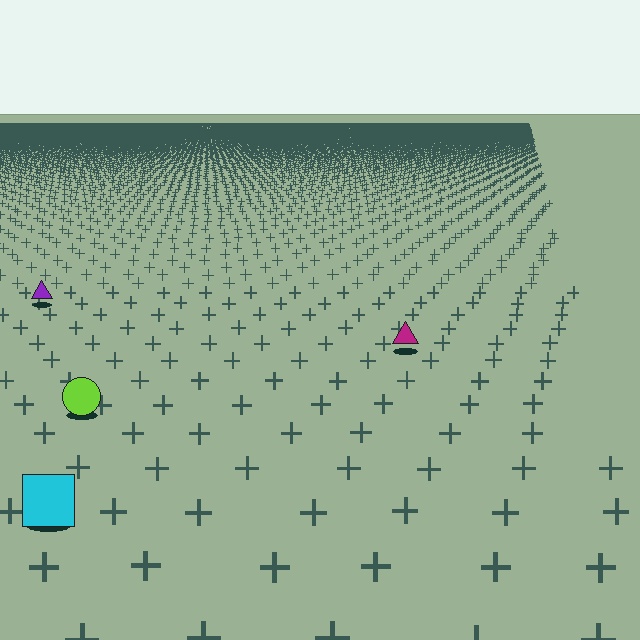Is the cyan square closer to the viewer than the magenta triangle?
Yes. The cyan square is closer — you can tell from the texture gradient: the ground texture is coarser near it.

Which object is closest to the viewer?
The cyan square is closest. The texture marks near it are larger and more spread out.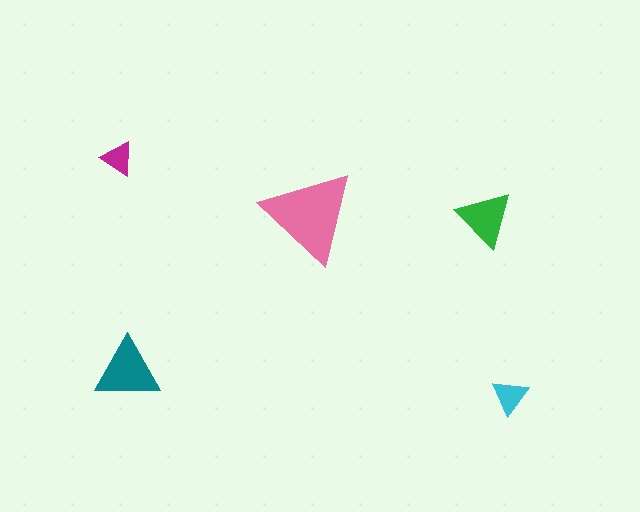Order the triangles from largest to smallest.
the pink one, the teal one, the green one, the cyan one, the magenta one.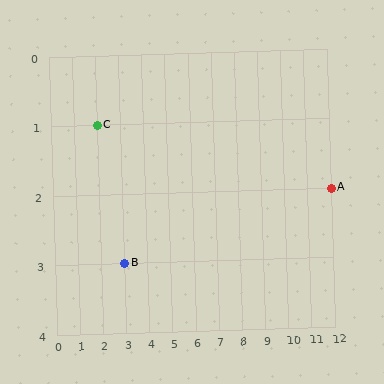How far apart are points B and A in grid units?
Points B and A are 9 columns and 1 row apart (about 9.1 grid units diagonally).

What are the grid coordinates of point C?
Point C is at grid coordinates (2, 1).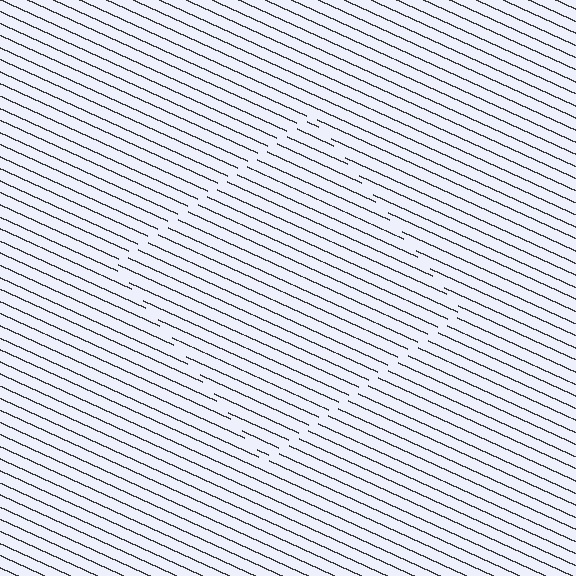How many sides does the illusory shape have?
4 sides — the line-ends trace a square.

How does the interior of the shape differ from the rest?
The interior of the shape contains the same grating, shifted by half a period — the contour is defined by the phase discontinuity where line-ends from the inner and outer gratings abut.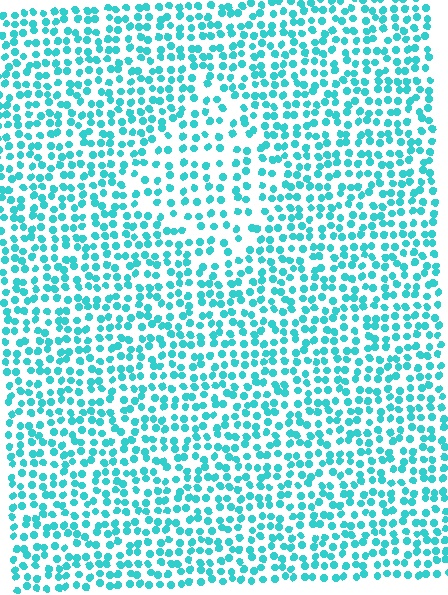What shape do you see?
I see a diamond.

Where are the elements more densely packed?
The elements are more densely packed outside the diamond boundary.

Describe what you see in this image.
The image contains small cyan elements arranged at two different densities. A diamond-shaped region is visible where the elements are less densely packed than the surrounding area.